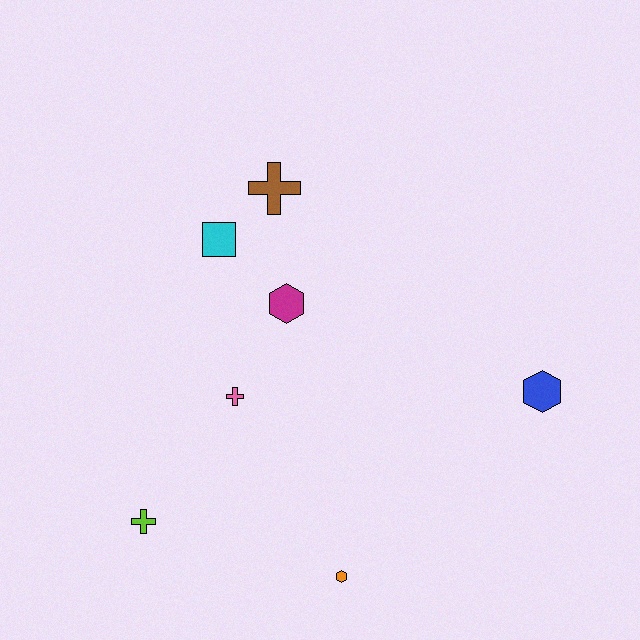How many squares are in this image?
There is 1 square.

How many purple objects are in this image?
There are no purple objects.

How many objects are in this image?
There are 7 objects.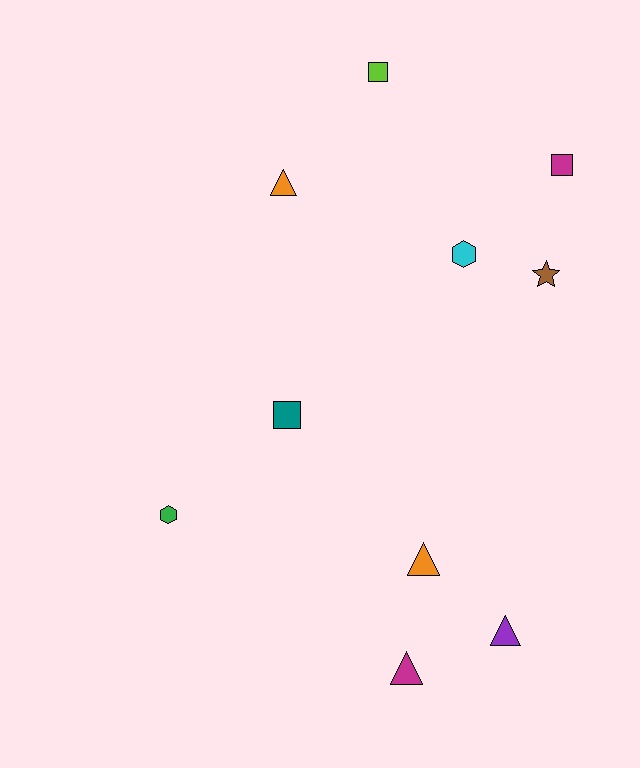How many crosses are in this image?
There are no crosses.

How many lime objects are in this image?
There is 1 lime object.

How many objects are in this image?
There are 10 objects.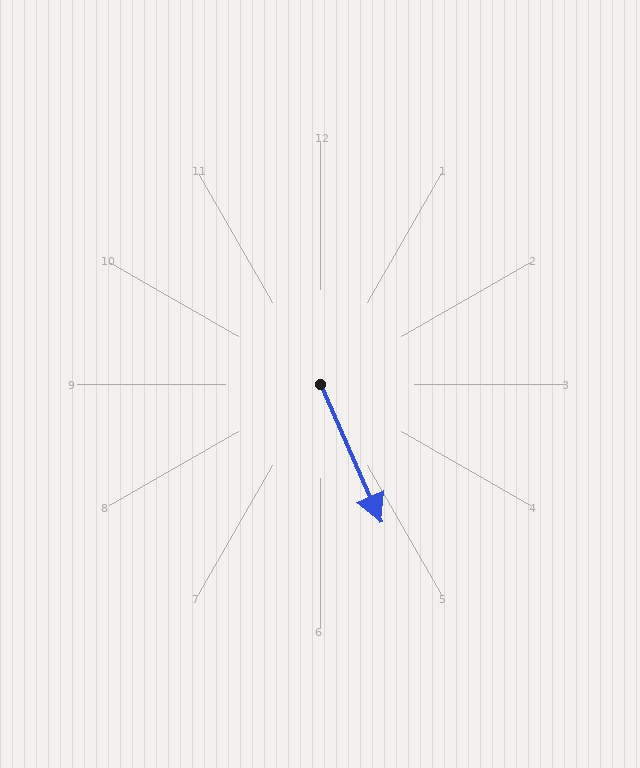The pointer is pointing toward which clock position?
Roughly 5 o'clock.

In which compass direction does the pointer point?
Southeast.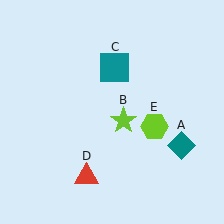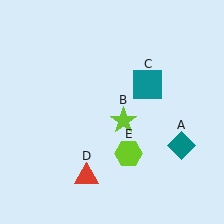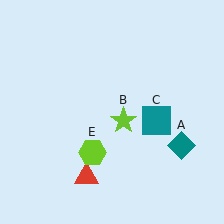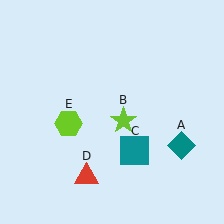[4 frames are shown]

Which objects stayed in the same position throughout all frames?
Teal diamond (object A) and lime star (object B) and red triangle (object D) remained stationary.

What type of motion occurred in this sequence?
The teal square (object C), lime hexagon (object E) rotated clockwise around the center of the scene.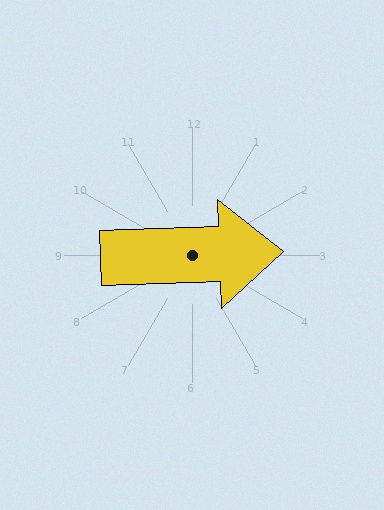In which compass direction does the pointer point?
East.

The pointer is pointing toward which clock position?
Roughly 3 o'clock.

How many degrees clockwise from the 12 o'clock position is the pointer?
Approximately 88 degrees.